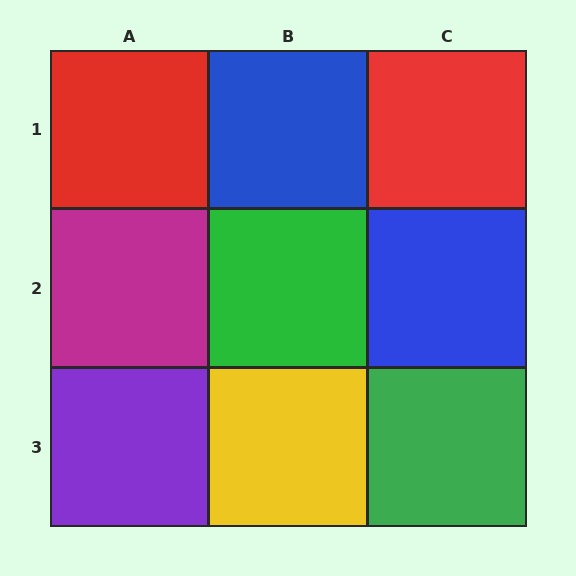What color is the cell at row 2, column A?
Magenta.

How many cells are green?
2 cells are green.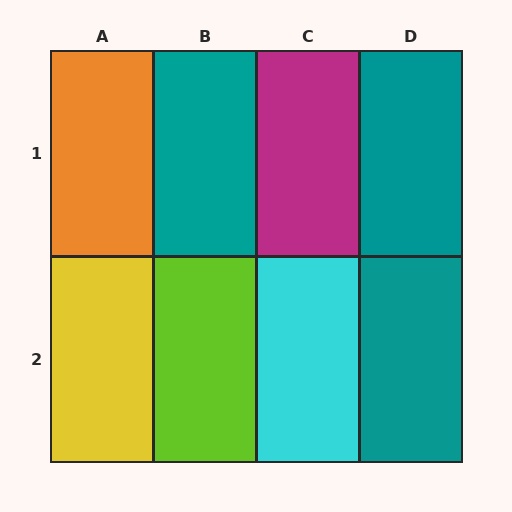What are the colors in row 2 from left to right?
Yellow, lime, cyan, teal.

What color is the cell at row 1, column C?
Magenta.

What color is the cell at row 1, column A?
Orange.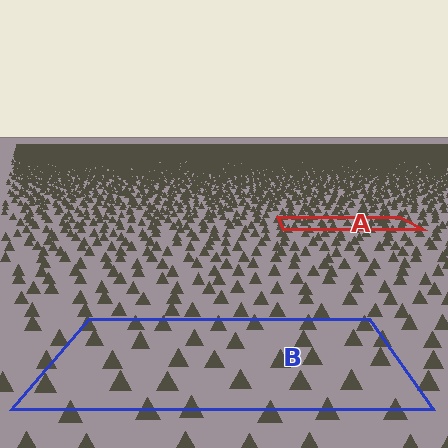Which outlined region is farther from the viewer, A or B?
Region A is farther from the viewer — the texture elements inside it appear smaller and more densely packed.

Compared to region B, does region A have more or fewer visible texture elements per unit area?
Region A has more texture elements per unit area — they are packed more densely because it is farther away.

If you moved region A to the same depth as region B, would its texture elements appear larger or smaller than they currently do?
They would appear larger. At a closer depth, the same texture elements are projected at a bigger on-screen size.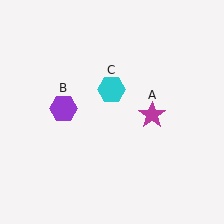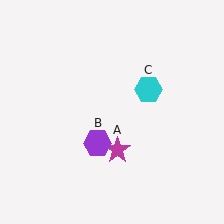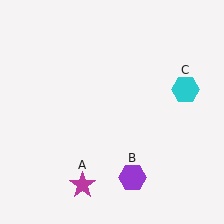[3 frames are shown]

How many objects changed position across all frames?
3 objects changed position: magenta star (object A), purple hexagon (object B), cyan hexagon (object C).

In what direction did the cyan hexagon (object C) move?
The cyan hexagon (object C) moved right.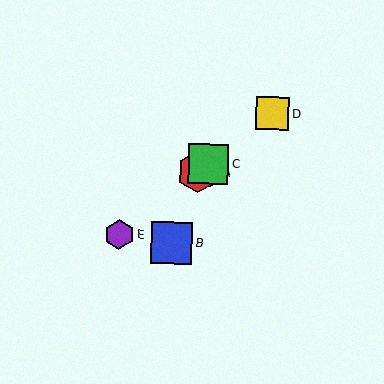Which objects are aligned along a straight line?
Objects A, C, D, E are aligned along a straight line.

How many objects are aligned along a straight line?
4 objects (A, C, D, E) are aligned along a straight line.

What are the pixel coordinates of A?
Object A is at (198, 172).